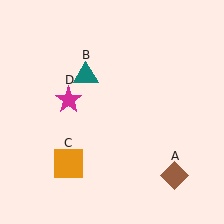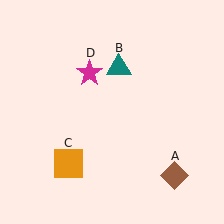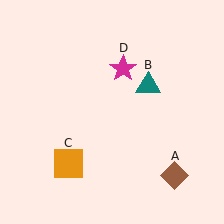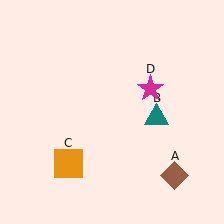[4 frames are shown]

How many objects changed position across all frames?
2 objects changed position: teal triangle (object B), magenta star (object D).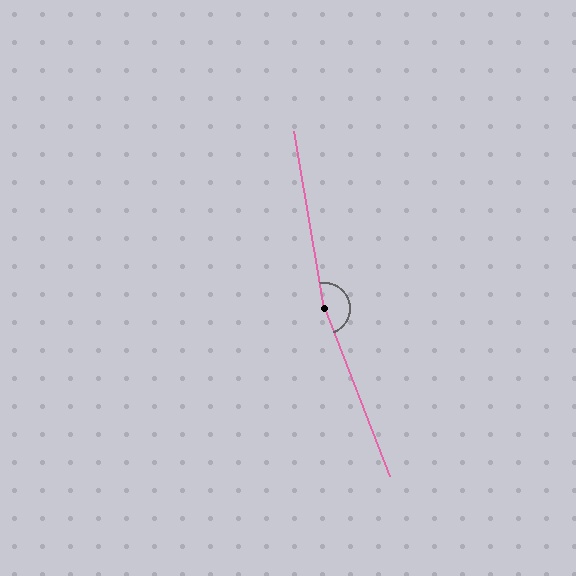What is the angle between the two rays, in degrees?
Approximately 168 degrees.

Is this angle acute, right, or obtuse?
It is obtuse.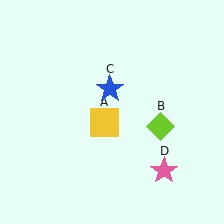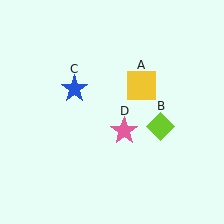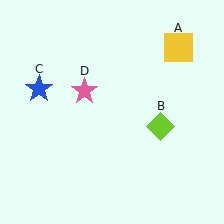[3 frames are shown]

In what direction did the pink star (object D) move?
The pink star (object D) moved up and to the left.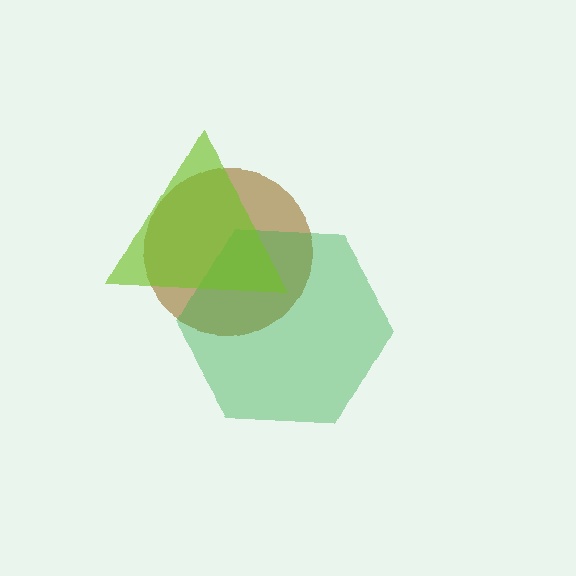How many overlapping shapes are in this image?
There are 3 overlapping shapes in the image.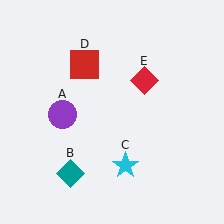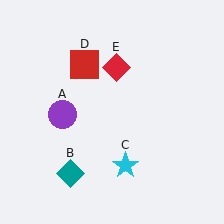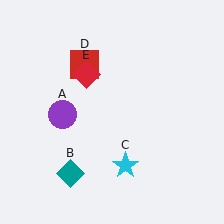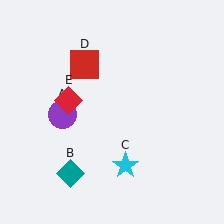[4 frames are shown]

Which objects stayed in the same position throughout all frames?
Purple circle (object A) and teal diamond (object B) and cyan star (object C) and red square (object D) remained stationary.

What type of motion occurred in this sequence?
The red diamond (object E) rotated counterclockwise around the center of the scene.